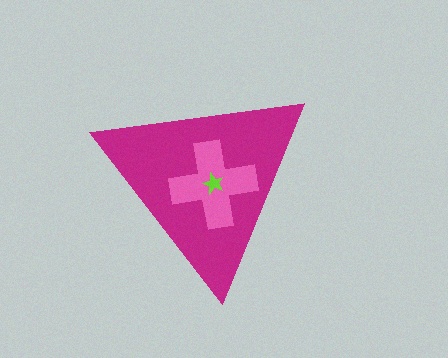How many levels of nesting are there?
3.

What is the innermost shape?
The lime star.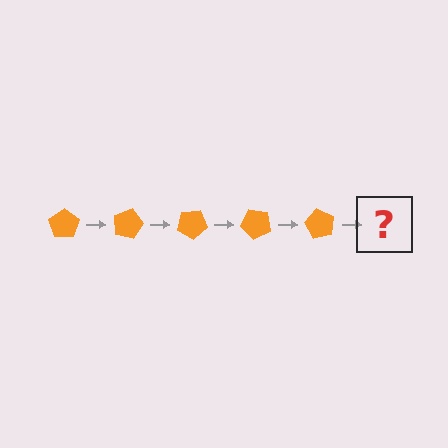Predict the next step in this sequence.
The next step is an orange pentagon rotated 75 degrees.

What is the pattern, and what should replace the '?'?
The pattern is that the pentagon rotates 15 degrees each step. The '?' should be an orange pentagon rotated 75 degrees.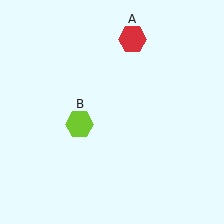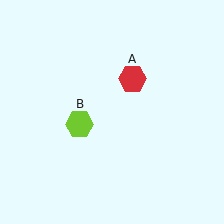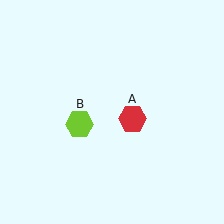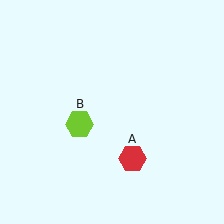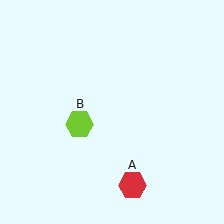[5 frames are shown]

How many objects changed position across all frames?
1 object changed position: red hexagon (object A).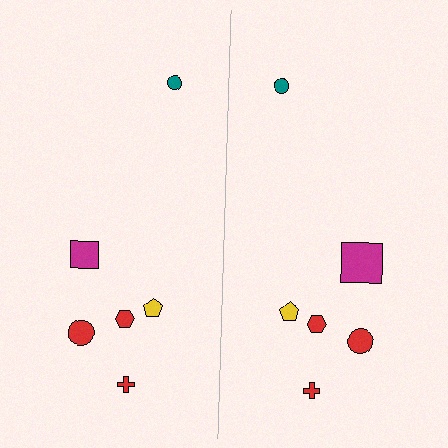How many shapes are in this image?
There are 12 shapes in this image.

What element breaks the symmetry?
The magenta square on the right side has a different size than its mirror counterpart.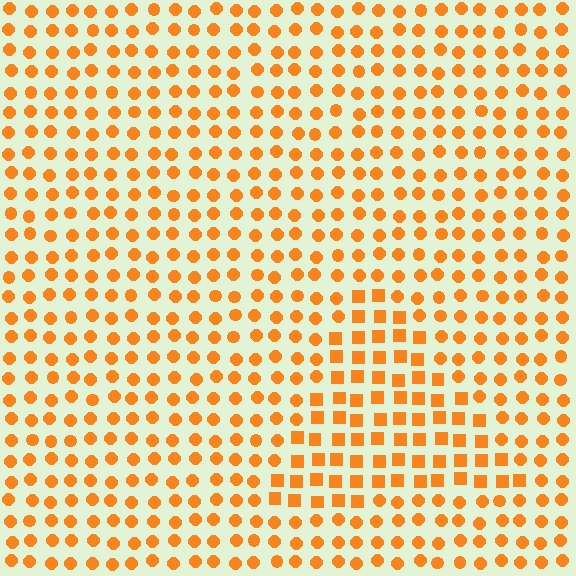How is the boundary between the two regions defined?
The boundary is defined by a change in element shape: squares inside vs. circles outside. All elements share the same color and spacing.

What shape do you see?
I see a triangle.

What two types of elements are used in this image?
The image uses squares inside the triangle region and circles outside it.